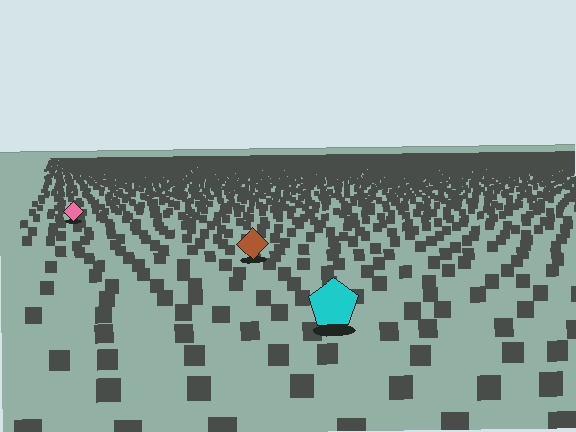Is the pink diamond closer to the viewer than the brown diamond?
No. The brown diamond is closer — you can tell from the texture gradient: the ground texture is coarser near it.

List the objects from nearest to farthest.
From nearest to farthest: the cyan pentagon, the brown diamond, the pink diamond.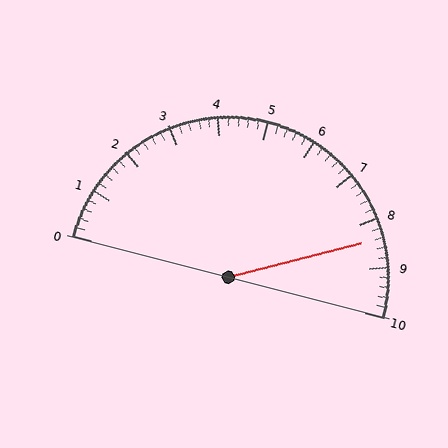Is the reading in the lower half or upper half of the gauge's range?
The reading is in the upper half of the range (0 to 10).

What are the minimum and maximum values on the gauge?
The gauge ranges from 0 to 10.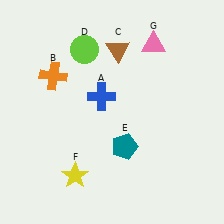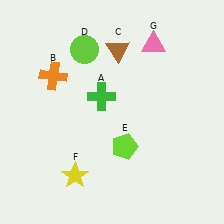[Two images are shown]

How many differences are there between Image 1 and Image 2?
There are 2 differences between the two images.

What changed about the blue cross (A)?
In Image 1, A is blue. In Image 2, it changed to green.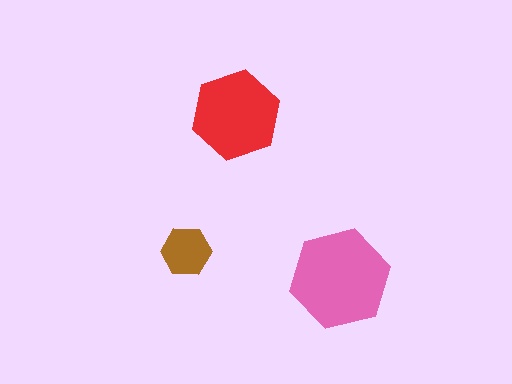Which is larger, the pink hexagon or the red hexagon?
The pink one.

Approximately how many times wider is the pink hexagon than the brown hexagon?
About 2 times wider.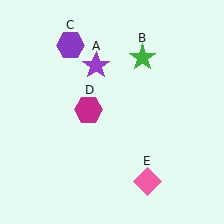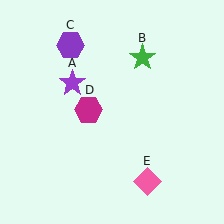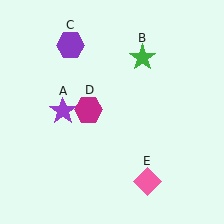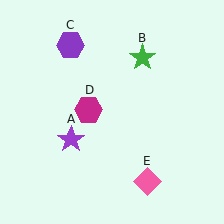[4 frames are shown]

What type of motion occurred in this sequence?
The purple star (object A) rotated counterclockwise around the center of the scene.